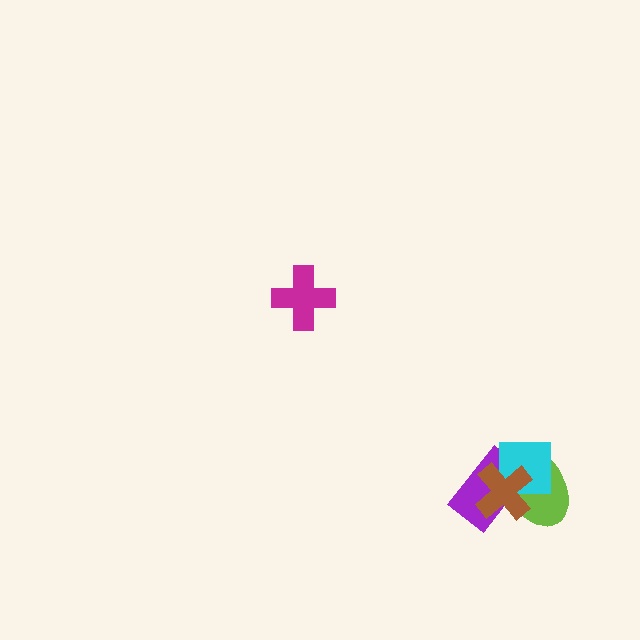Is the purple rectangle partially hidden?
Yes, it is partially covered by another shape.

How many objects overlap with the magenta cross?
0 objects overlap with the magenta cross.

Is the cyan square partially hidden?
Yes, it is partially covered by another shape.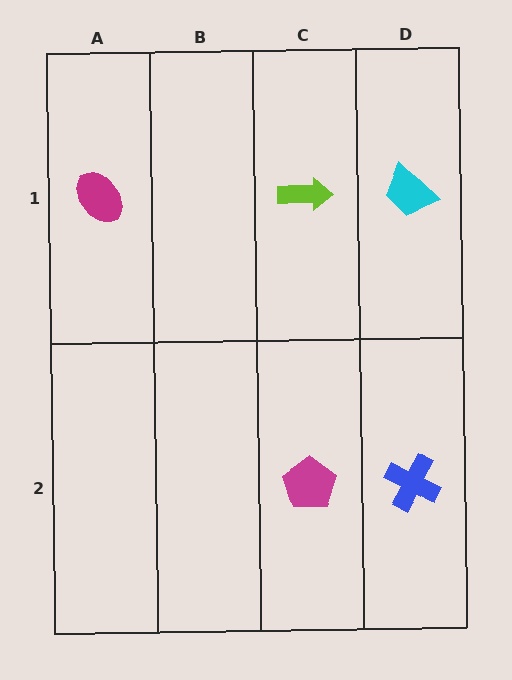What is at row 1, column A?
A magenta ellipse.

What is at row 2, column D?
A blue cross.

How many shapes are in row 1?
3 shapes.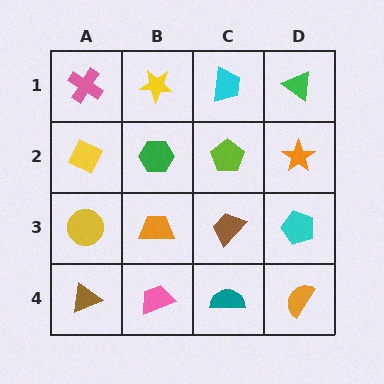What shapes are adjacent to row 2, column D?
A green triangle (row 1, column D), a cyan pentagon (row 3, column D), a lime pentagon (row 2, column C).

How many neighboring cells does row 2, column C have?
4.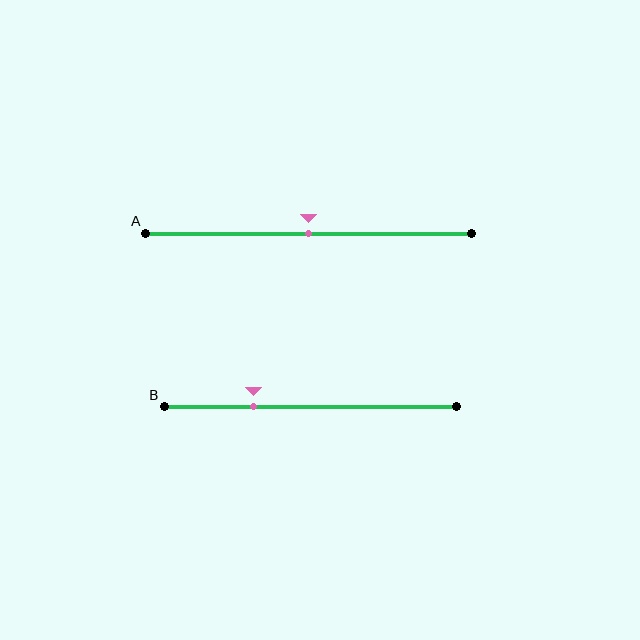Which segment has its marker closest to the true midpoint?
Segment A has its marker closest to the true midpoint.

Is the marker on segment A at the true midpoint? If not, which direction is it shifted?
Yes, the marker on segment A is at the true midpoint.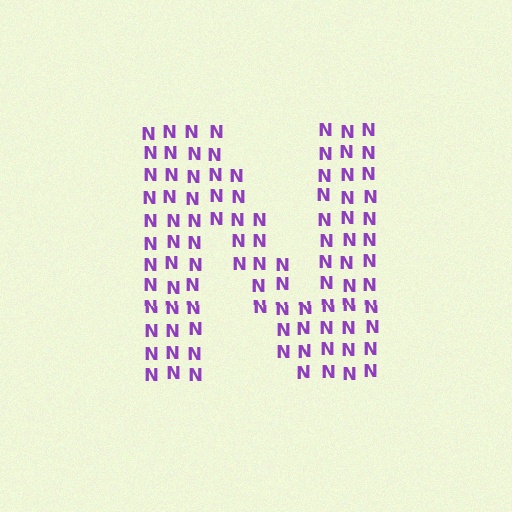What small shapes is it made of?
It is made of small letter N's.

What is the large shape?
The large shape is the letter N.